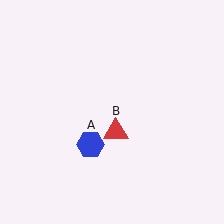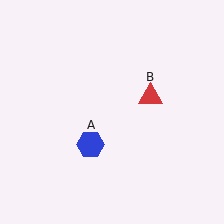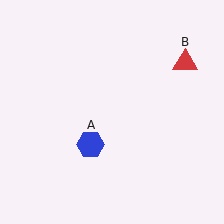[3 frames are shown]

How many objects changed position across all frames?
1 object changed position: red triangle (object B).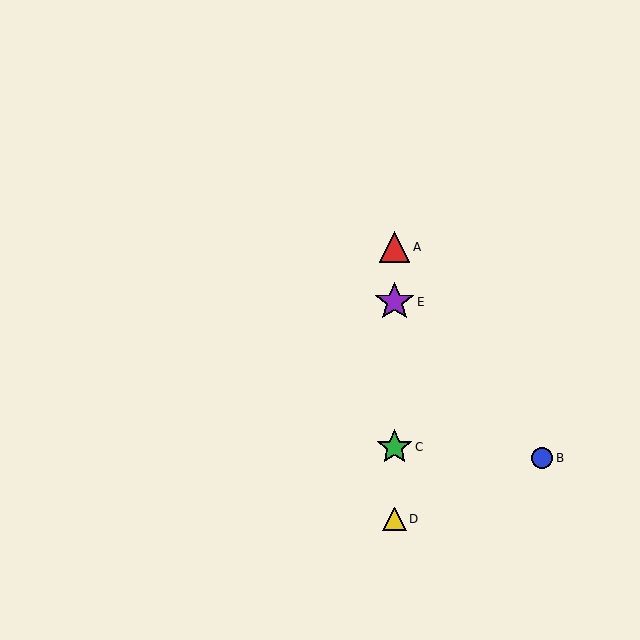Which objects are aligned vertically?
Objects A, C, D, E are aligned vertically.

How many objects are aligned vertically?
4 objects (A, C, D, E) are aligned vertically.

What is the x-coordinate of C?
Object C is at x≈394.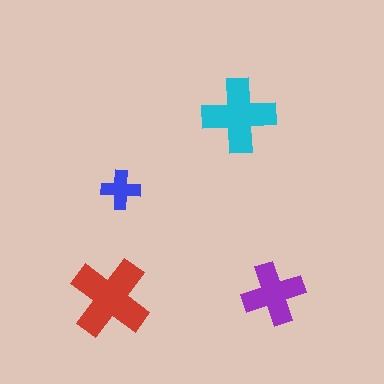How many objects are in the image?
There are 4 objects in the image.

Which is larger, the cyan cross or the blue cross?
The cyan one.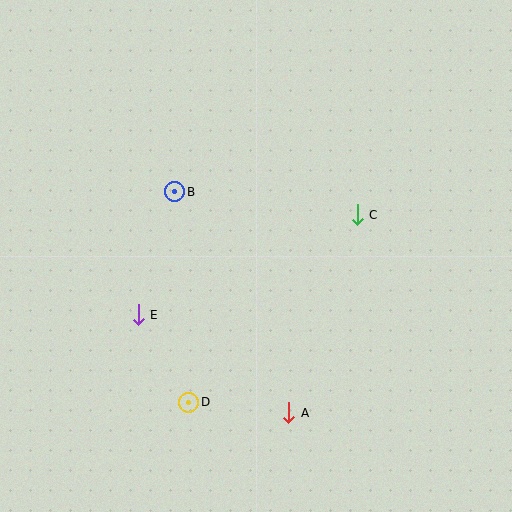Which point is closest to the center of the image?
Point B at (175, 192) is closest to the center.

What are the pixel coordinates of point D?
Point D is at (189, 402).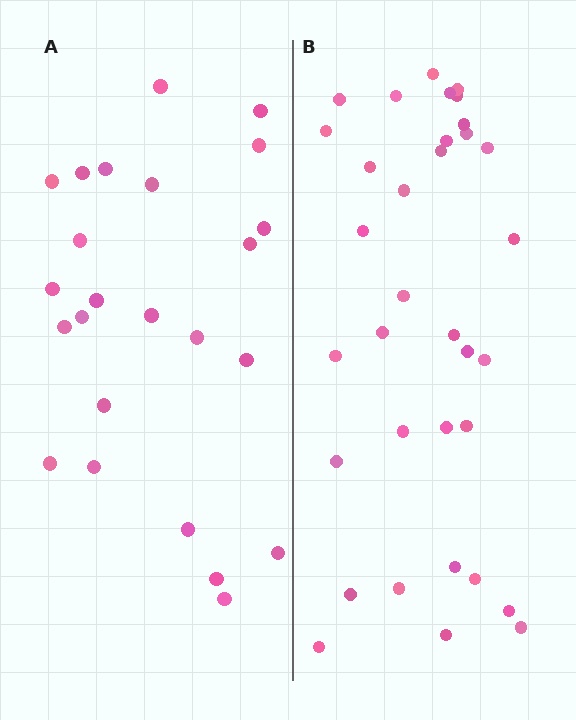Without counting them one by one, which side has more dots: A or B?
Region B (the right region) has more dots.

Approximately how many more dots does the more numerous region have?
Region B has roughly 10 or so more dots than region A.